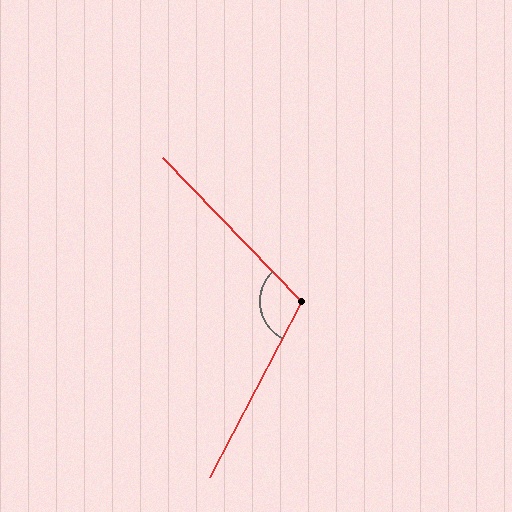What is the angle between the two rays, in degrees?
Approximately 108 degrees.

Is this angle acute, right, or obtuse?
It is obtuse.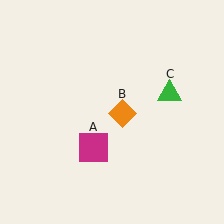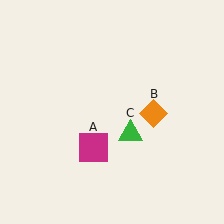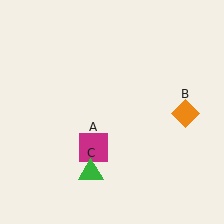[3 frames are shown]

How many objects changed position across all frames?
2 objects changed position: orange diamond (object B), green triangle (object C).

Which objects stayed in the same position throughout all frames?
Magenta square (object A) remained stationary.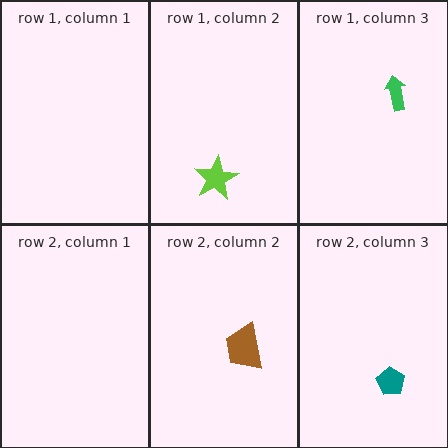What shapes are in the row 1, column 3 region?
The green arrow.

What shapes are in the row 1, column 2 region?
The lime star.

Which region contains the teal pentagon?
The row 2, column 3 region.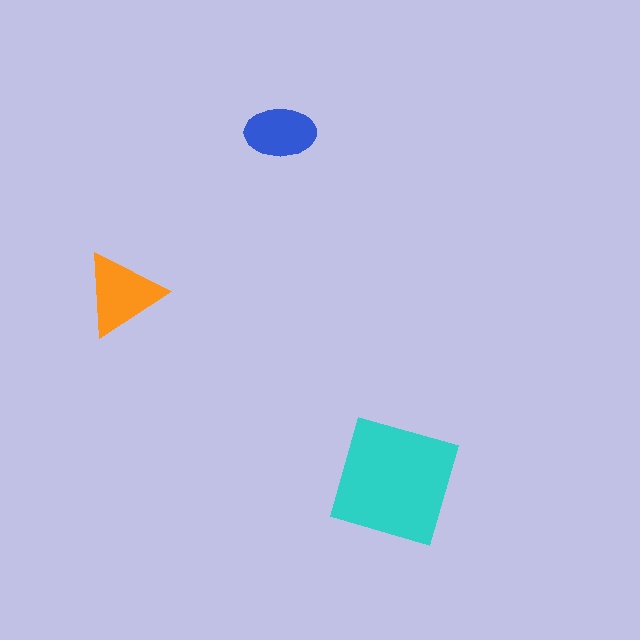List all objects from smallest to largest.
The blue ellipse, the orange triangle, the cyan square.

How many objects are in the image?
There are 3 objects in the image.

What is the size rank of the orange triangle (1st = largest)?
2nd.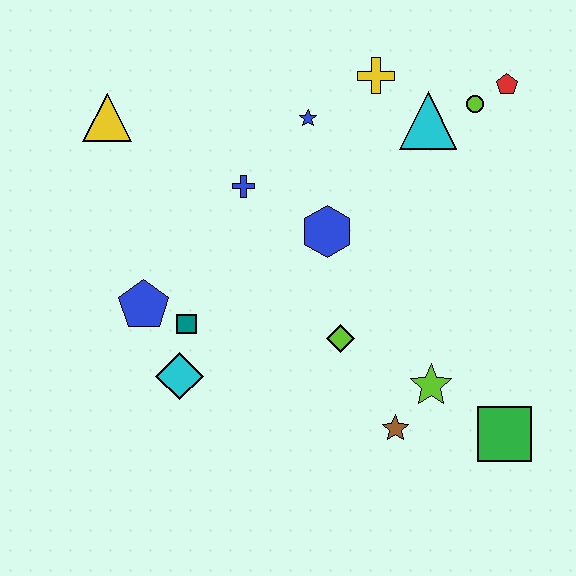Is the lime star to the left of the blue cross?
No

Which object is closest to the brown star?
The lime star is closest to the brown star.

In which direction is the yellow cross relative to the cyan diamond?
The yellow cross is above the cyan diamond.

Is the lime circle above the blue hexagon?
Yes